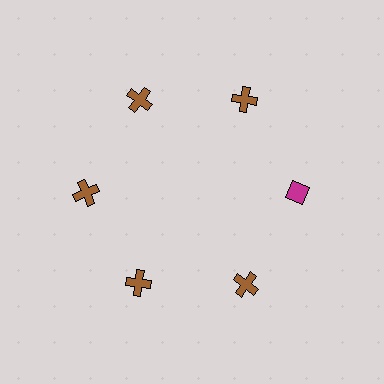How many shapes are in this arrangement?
There are 6 shapes arranged in a ring pattern.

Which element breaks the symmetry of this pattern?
The magenta diamond at roughly the 3 o'clock position breaks the symmetry. All other shapes are brown crosses.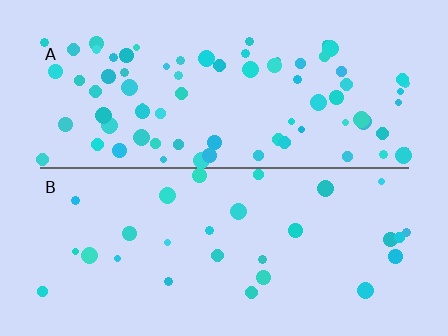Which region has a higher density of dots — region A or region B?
A (the top).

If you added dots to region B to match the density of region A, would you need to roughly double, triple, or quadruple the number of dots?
Approximately triple.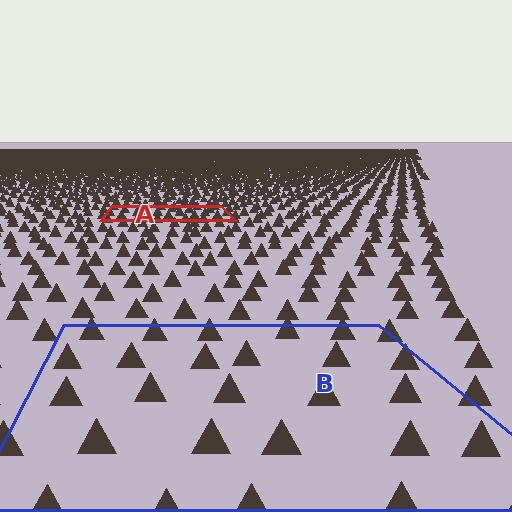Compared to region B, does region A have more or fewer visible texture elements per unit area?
Region A has more texture elements per unit area — they are packed more densely because it is farther away.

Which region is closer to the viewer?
Region B is closer. The texture elements there are larger and more spread out.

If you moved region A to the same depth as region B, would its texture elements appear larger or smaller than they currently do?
They would appear larger. At a closer depth, the same texture elements are projected at a bigger on-screen size.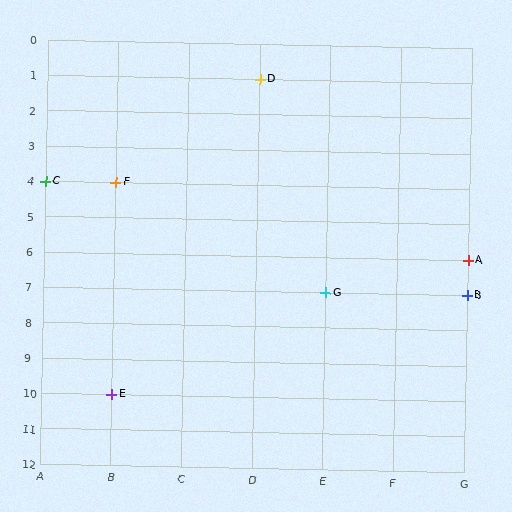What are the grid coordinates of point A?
Point A is at grid coordinates (G, 6).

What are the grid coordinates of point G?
Point G is at grid coordinates (E, 7).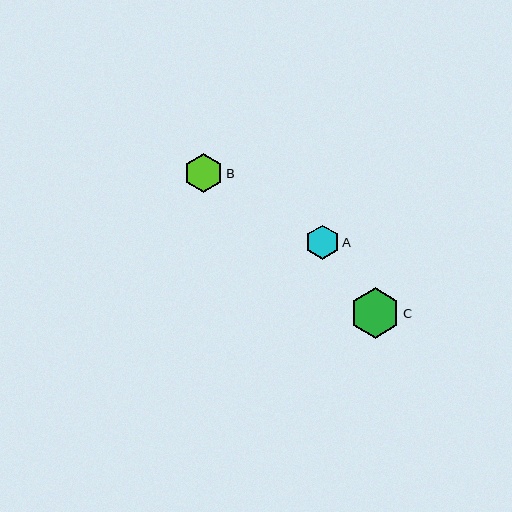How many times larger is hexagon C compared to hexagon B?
Hexagon C is approximately 1.3 times the size of hexagon B.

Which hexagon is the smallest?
Hexagon A is the smallest with a size of approximately 34 pixels.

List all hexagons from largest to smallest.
From largest to smallest: C, B, A.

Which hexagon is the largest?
Hexagon C is the largest with a size of approximately 50 pixels.